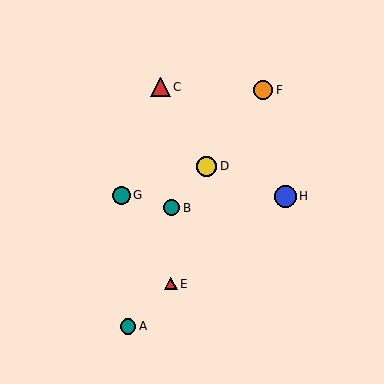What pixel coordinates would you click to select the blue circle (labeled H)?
Click at (285, 196) to select the blue circle H.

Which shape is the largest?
The blue circle (labeled H) is the largest.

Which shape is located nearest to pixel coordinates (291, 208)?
The blue circle (labeled H) at (285, 196) is nearest to that location.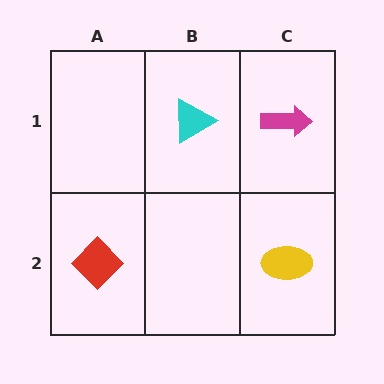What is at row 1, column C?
A magenta arrow.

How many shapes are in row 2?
2 shapes.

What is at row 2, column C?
A yellow ellipse.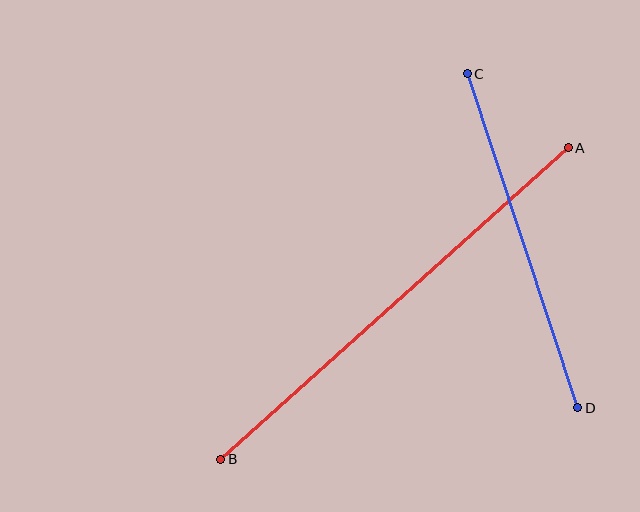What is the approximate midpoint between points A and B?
The midpoint is at approximately (394, 303) pixels.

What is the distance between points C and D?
The distance is approximately 352 pixels.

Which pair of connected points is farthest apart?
Points A and B are farthest apart.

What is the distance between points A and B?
The distance is approximately 466 pixels.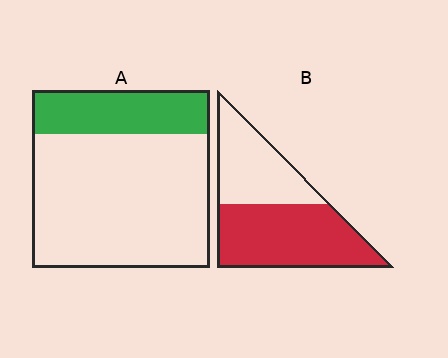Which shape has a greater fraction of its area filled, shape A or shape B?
Shape B.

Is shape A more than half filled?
No.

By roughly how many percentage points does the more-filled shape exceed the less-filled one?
By roughly 35 percentage points (B over A).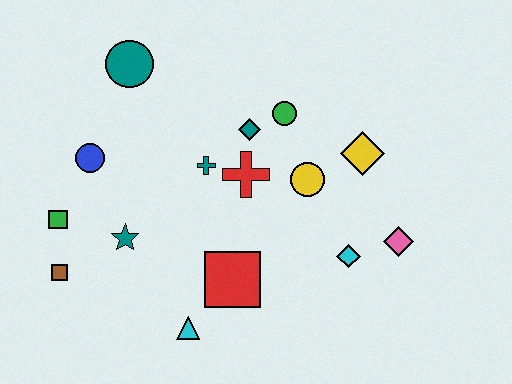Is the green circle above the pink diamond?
Yes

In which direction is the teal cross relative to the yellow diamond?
The teal cross is to the left of the yellow diamond.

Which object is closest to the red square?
The cyan triangle is closest to the red square.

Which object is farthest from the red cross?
The brown square is farthest from the red cross.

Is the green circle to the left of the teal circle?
No